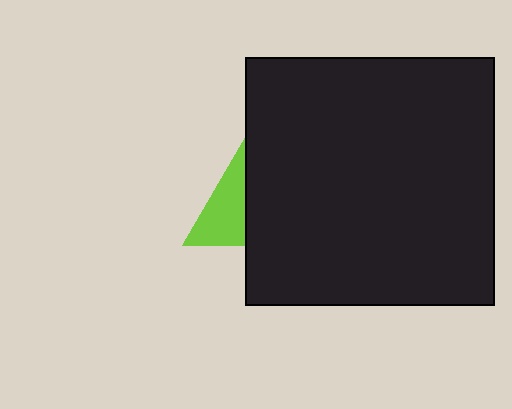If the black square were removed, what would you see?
You would see the complete lime triangle.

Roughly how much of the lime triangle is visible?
About half of it is visible (roughly 49%).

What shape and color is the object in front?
The object in front is a black square.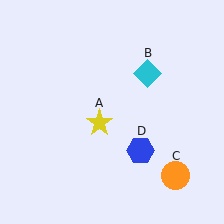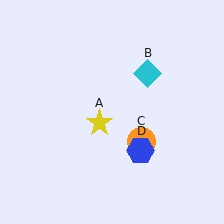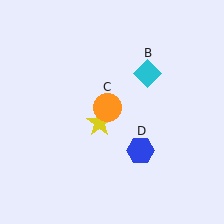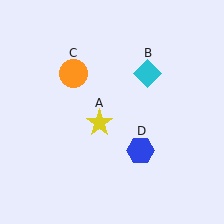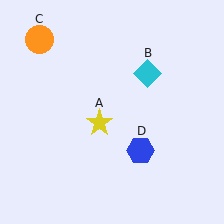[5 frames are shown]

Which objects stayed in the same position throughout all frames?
Yellow star (object A) and cyan diamond (object B) and blue hexagon (object D) remained stationary.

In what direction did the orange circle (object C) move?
The orange circle (object C) moved up and to the left.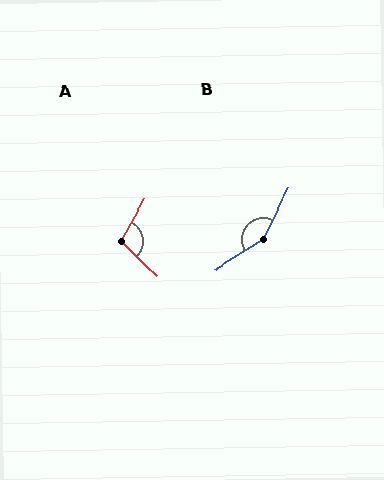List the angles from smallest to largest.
A (105°), B (150°).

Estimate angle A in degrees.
Approximately 105 degrees.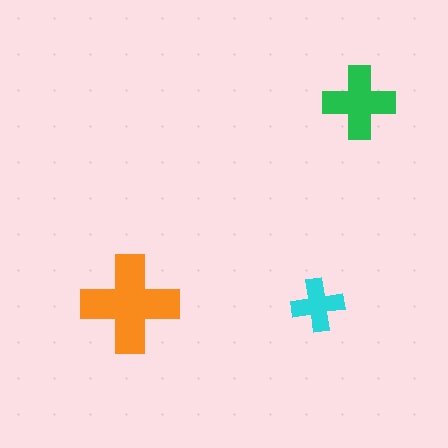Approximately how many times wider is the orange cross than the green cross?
About 1.5 times wider.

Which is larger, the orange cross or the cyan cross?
The orange one.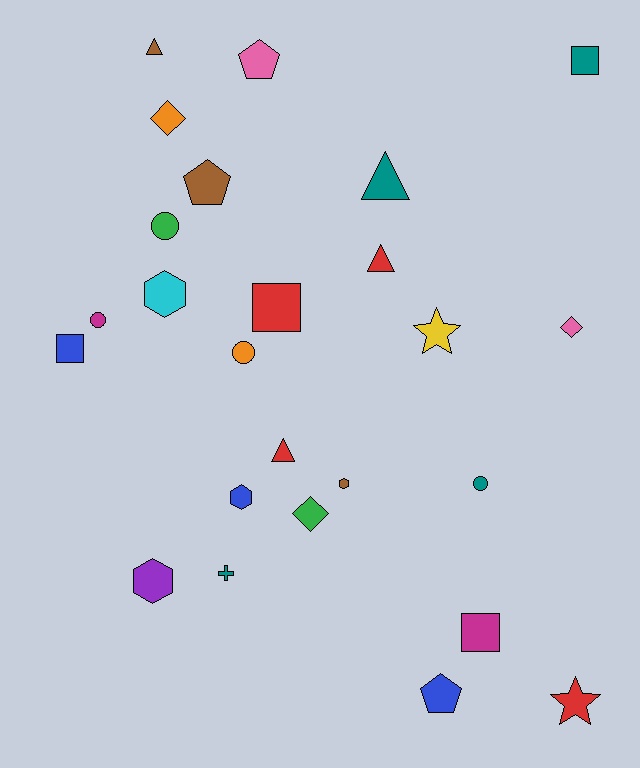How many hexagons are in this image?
There are 4 hexagons.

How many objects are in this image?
There are 25 objects.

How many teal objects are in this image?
There are 4 teal objects.